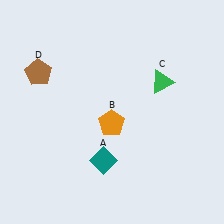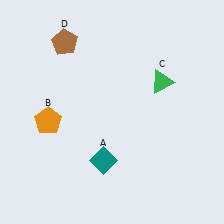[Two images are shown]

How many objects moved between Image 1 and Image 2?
2 objects moved between the two images.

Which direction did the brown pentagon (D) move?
The brown pentagon (D) moved up.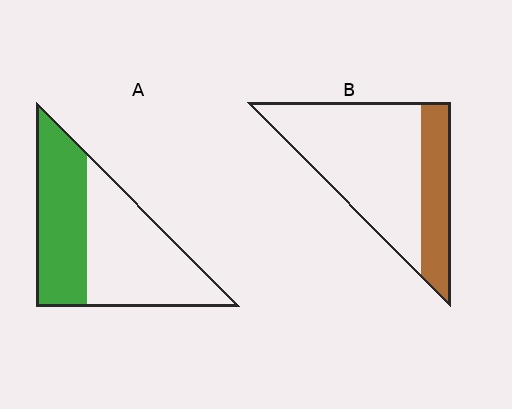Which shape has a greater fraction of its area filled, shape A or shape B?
Shape A.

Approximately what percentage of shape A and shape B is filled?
A is approximately 45% and B is approximately 25%.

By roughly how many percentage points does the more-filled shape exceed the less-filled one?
By roughly 15 percentage points (A over B).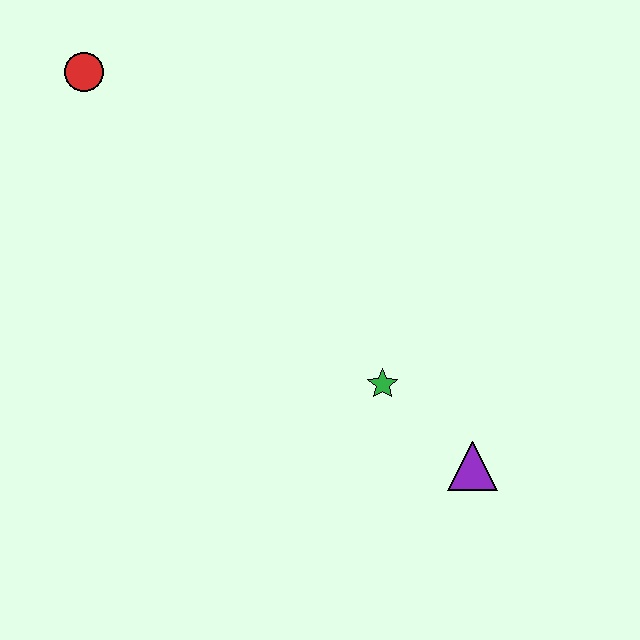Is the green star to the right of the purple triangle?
No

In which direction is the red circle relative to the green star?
The red circle is above the green star.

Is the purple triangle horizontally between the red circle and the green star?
No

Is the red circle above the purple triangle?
Yes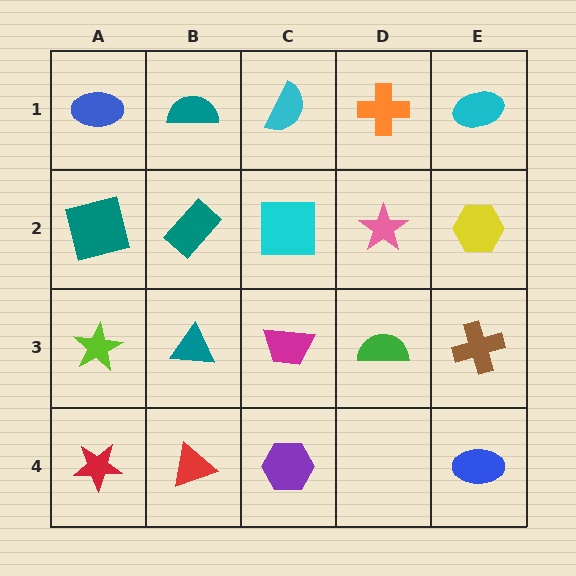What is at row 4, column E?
A blue ellipse.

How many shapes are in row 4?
4 shapes.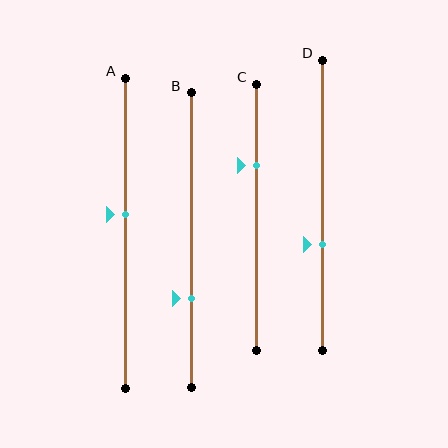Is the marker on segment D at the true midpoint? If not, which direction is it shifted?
No, the marker on segment D is shifted downward by about 13% of the segment length.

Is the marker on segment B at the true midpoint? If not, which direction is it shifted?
No, the marker on segment B is shifted downward by about 20% of the segment length.